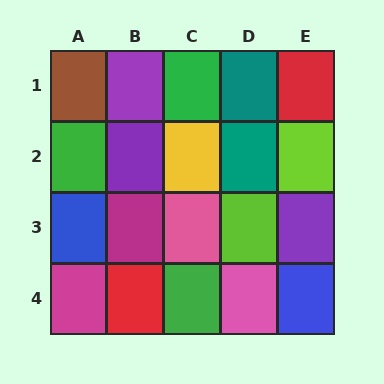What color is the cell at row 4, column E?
Blue.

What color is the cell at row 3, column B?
Magenta.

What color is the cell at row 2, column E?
Lime.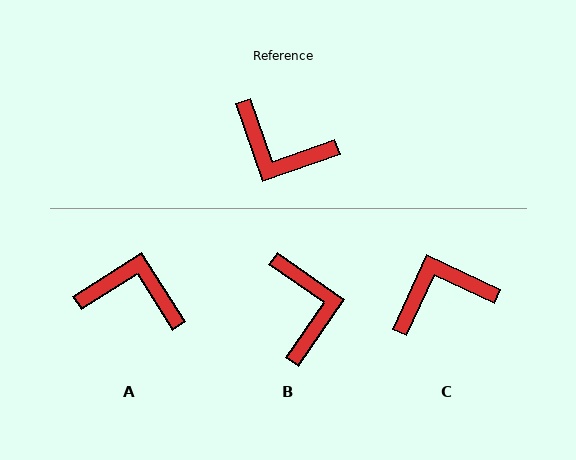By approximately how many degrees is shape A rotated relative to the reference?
Approximately 167 degrees clockwise.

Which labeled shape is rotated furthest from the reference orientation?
A, about 167 degrees away.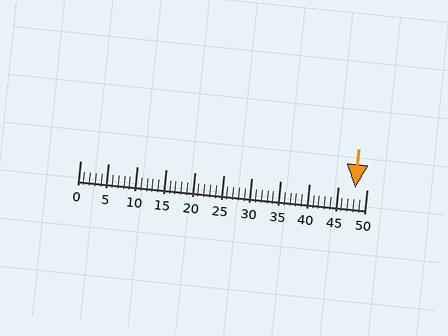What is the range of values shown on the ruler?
The ruler shows values from 0 to 50.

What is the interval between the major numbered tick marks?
The major tick marks are spaced 5 units apart.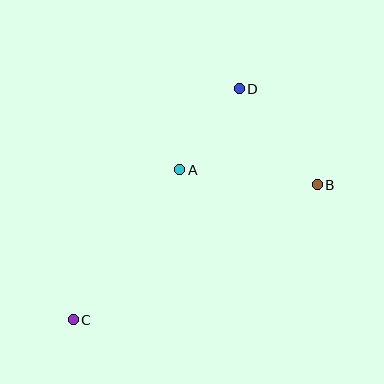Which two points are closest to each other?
Points A and D are closest to each other.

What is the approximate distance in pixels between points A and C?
The distance between A and C is approximately 184 pixels.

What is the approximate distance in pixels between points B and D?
The distance between B and D is approximately 123 pixels.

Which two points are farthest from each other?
Points C and D are farthest from each other.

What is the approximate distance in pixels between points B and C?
The distance between B and C is approximately 279 pixels.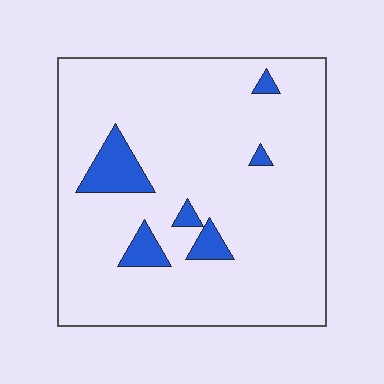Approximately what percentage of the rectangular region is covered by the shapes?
Approximately 10%.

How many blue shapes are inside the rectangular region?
6.